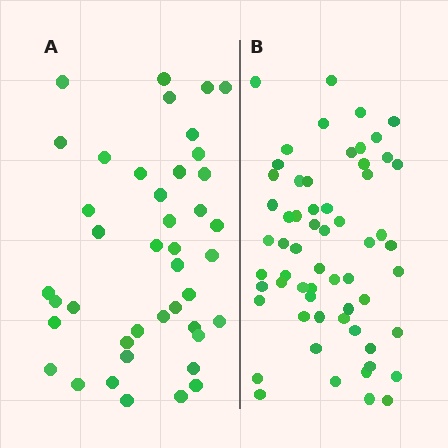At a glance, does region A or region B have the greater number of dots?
Region B (the right region) has more dots.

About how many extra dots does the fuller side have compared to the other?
Region B has approximately 20 more dots than region A.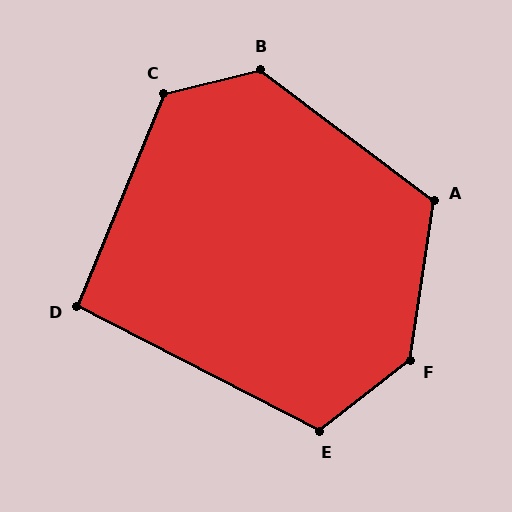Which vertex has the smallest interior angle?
D, at approximately 95 degrees.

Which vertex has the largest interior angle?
F, at approximately 136 degrees.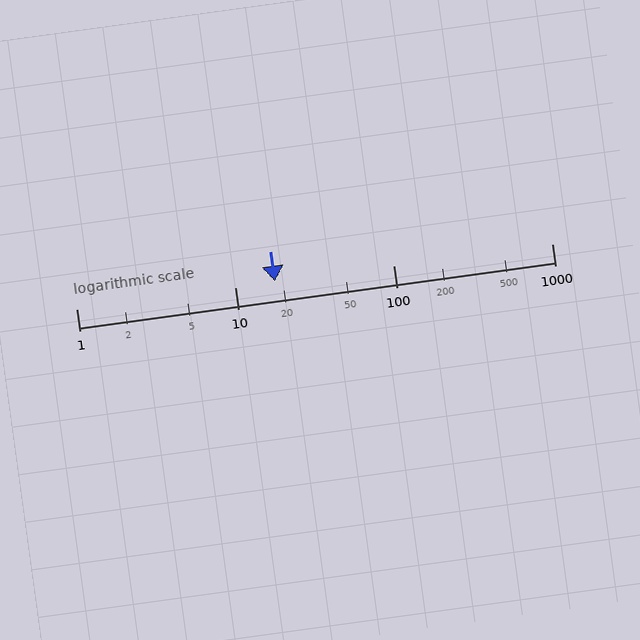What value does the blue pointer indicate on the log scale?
The pointer indicates approximately 18.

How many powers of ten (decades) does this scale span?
The scale spans 3 decades, from 1 to 1000.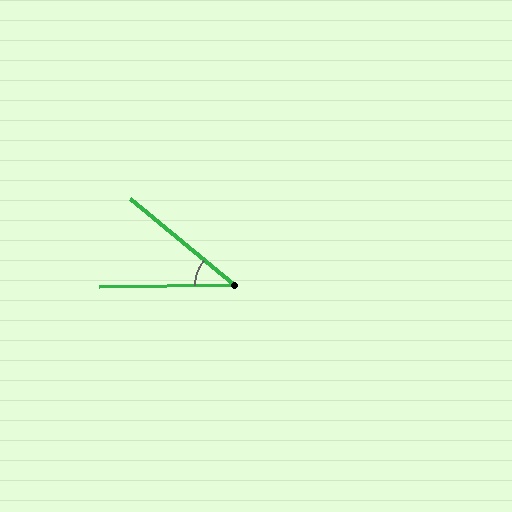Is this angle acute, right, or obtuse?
It is acute.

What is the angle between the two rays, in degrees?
Approximately 40 degrees.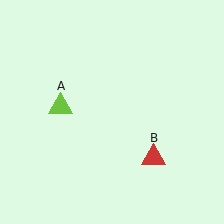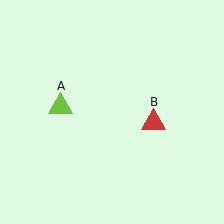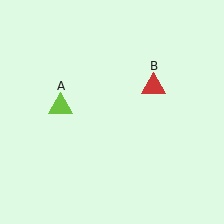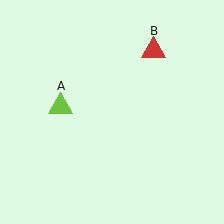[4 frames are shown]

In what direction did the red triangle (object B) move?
The red triangle (object B) moved up.